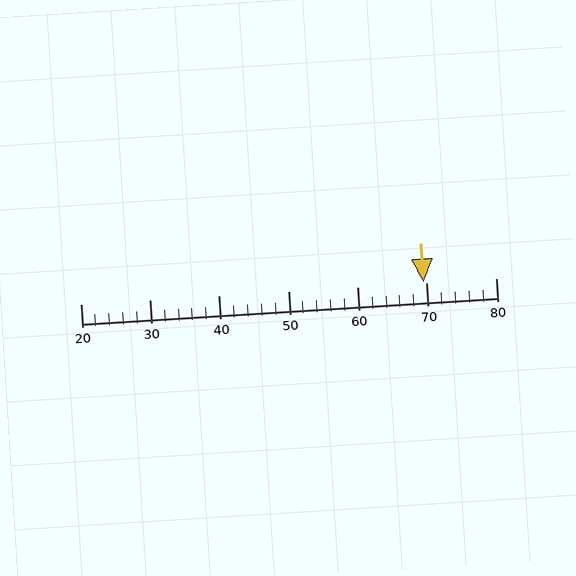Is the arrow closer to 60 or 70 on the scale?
The arrow is closer to 70.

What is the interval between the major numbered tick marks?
The major tick marks are spaced 10 units apart.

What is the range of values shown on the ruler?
The ruler shows values from 20 to 80.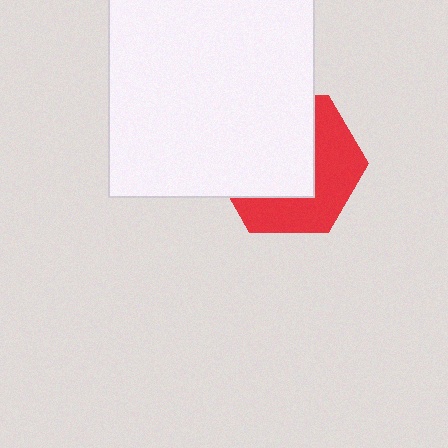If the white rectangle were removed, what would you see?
You would see the complete red hexagon.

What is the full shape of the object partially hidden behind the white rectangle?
The partially hidden object is a red hexagon.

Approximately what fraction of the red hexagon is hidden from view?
Roughly 55% of the red hexagon is hidden behind the white rectangle.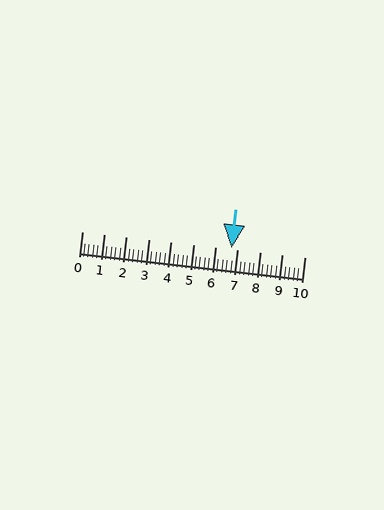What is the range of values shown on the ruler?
The ruler shows values from 0 to 10.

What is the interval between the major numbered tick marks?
The major tick marks are spaced 1 units apart.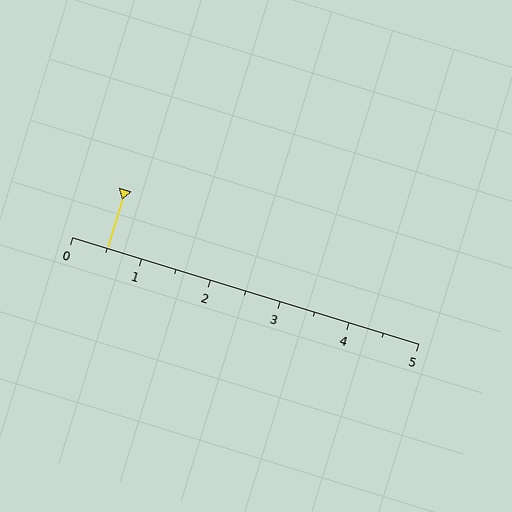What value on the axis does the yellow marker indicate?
The marker indicates approximately 0.5.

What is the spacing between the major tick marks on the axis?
The major ticks are spaced 1 apart.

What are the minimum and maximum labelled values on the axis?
The axis runs from 0 to 5.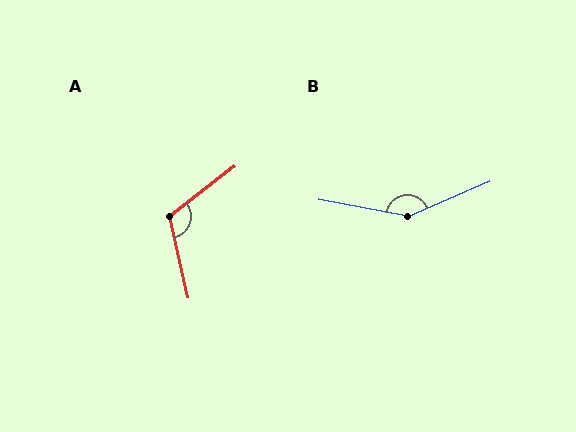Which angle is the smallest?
A, at approximately 115 degrees.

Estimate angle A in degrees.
Approximately 115 degrees.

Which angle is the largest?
B, at approximately 146 degrees.